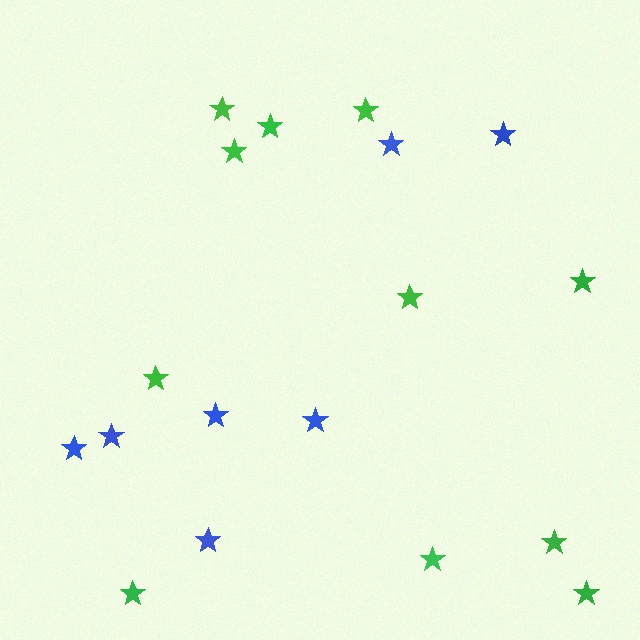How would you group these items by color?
There are 2 groups: one group of green stars (11) and one group of blue stars (7).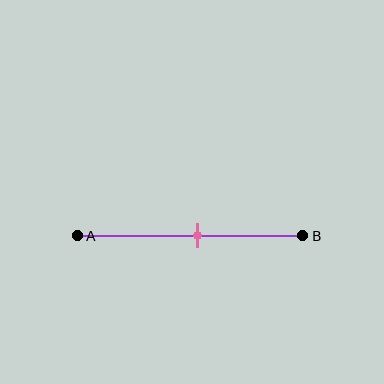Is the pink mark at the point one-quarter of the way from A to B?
No, the mark is at about 55% from A, not at the 25% one-quarter point.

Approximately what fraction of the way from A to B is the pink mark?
The pink mark is approximately 55% of the way from A to B.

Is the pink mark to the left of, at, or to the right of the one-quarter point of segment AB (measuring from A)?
The pink mark is to the right of the one-quarter point of segment AB.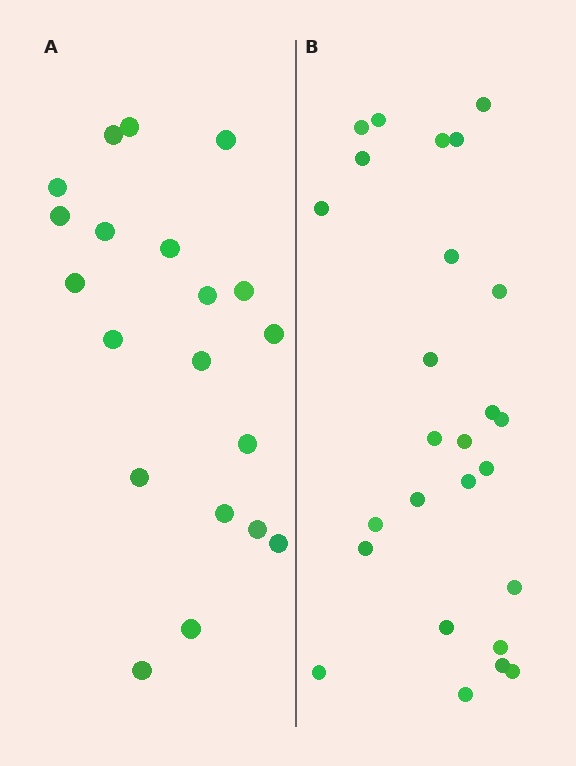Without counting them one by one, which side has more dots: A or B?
Region B (the right region) has more dots.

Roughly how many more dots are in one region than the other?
Region B has about 6 more dots than region A.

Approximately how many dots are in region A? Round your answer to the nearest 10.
About 20 dots.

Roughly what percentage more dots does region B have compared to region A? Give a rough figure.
About 30% more.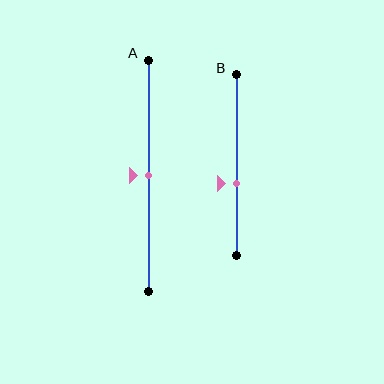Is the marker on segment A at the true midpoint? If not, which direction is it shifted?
Yes, the marker on segment A is at the true midpoint.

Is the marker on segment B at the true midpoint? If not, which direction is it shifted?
No, the marker on segment B is shifted downward by about 10% of the segment length.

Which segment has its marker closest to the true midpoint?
Segment A has its marker closest to the true midpoint.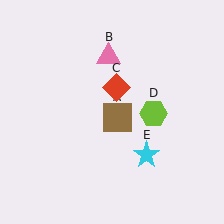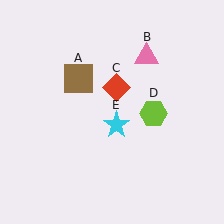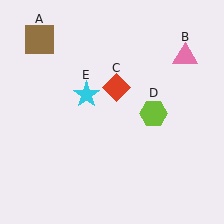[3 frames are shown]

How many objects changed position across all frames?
3 objects changed position: brown square (object A), pink triangle (object B), cyan star (object E).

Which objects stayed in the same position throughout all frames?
Red diamond (object C) and lime hexagon (object D) remained stationary.